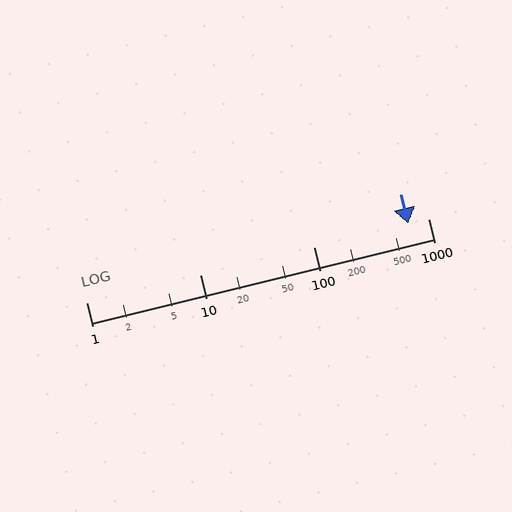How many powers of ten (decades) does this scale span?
The scale spans 3 decades, from 1 to 1000.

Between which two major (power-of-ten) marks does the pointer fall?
The pointer is between 100 and 1000.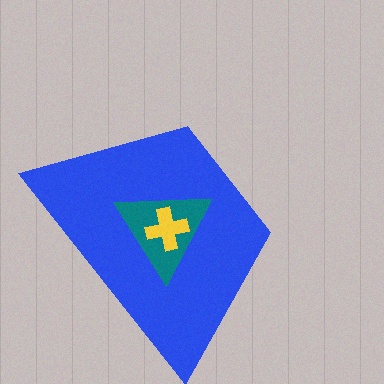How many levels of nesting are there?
3.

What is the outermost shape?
The blue trapezoid.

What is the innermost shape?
The yellow cross.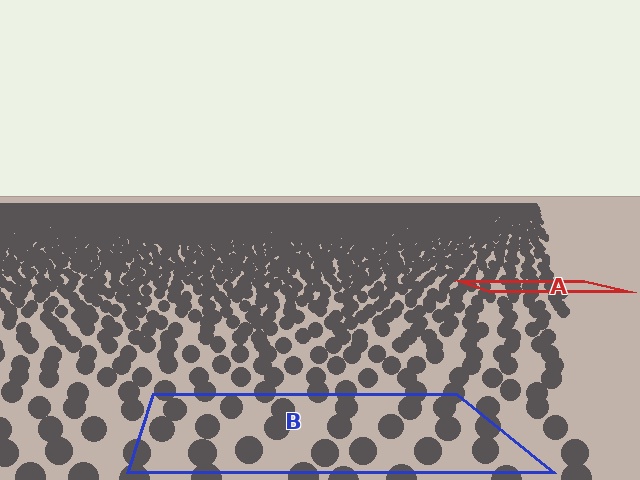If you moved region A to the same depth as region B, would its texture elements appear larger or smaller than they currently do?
They would appear larger. At a closer depth, the same texture elements are projected at a bigger on-screen size.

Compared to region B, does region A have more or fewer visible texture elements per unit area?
Region A has more texture elements per unit area — they are packed more densely because it is farther away.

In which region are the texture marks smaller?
The texture marks are smaller in region A, because it is farther away.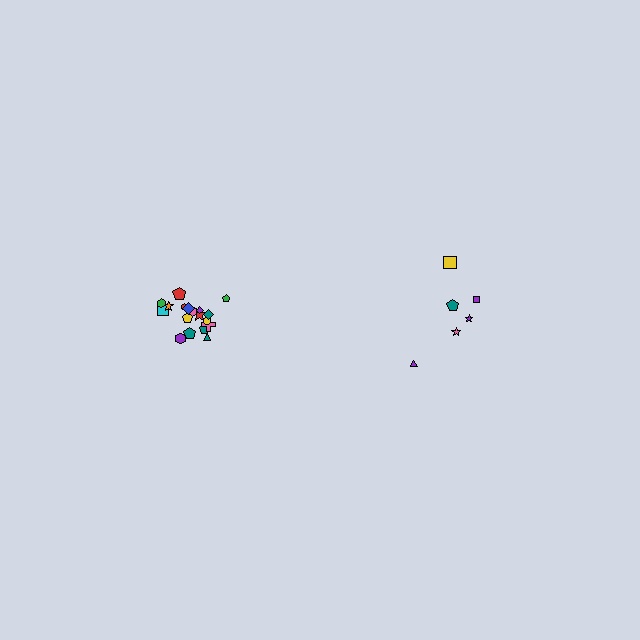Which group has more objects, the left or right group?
The left group.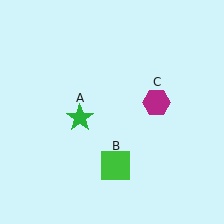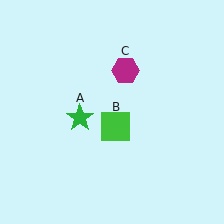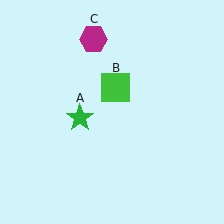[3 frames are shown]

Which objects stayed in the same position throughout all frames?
Green star (object A) remained stationary.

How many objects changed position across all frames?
2 objects changed position: green square (object B), magenta hexagon (object C).